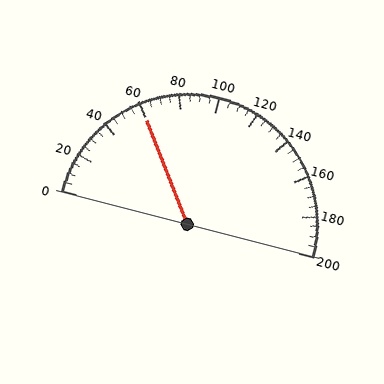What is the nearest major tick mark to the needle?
The nearest major tick mark is 60.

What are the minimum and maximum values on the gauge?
The gauge ranges from 0 to 200.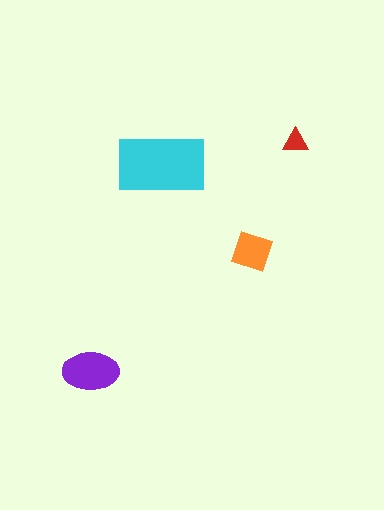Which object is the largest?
The cyan rectangle.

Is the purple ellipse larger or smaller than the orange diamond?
Larger.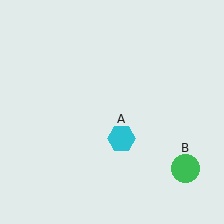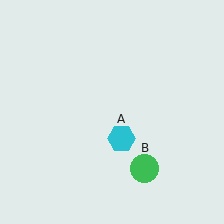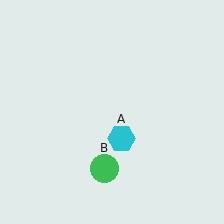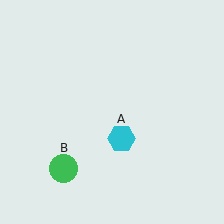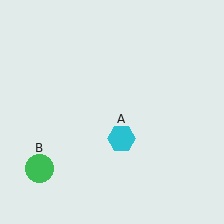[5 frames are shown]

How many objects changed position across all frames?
1 object changed position: green circle (object B).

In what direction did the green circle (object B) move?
The green circle (object B) moved left.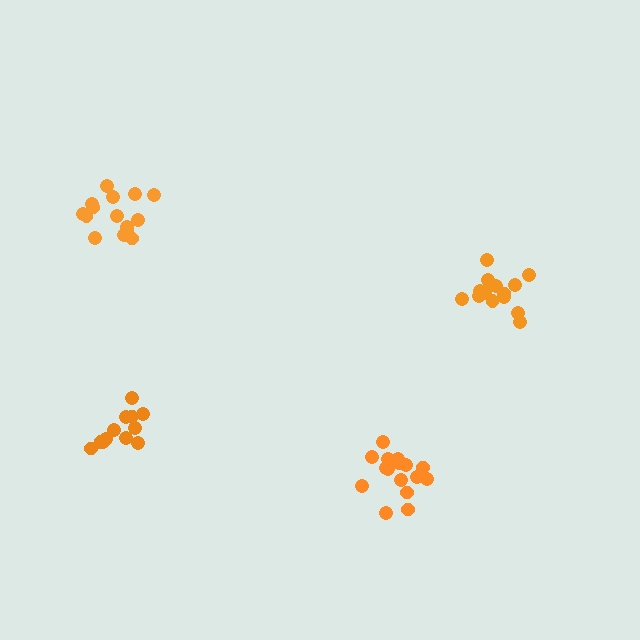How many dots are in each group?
Group 1: 14 dots, Group 2: 17 dots, Group 3: 12 dots, Group 4: 17 dots (60 total).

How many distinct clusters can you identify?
There are 4 distinct clusters.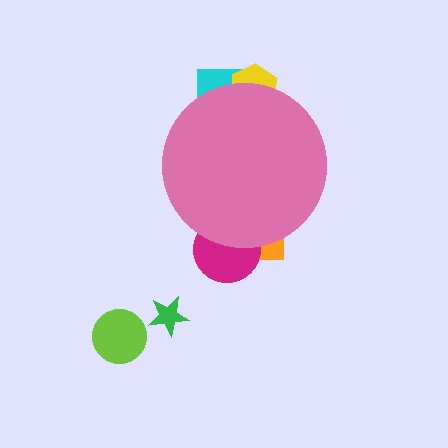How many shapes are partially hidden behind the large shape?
4 shapes are partially hidden.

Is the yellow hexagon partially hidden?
Yes, the yellow hexagon is partially hidden behind the pink circle.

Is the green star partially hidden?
No, the green star is fully visible.